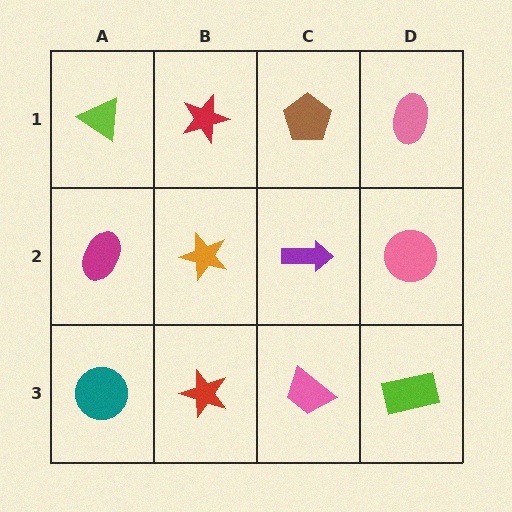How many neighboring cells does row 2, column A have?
3.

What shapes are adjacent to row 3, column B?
An orange star (row 2, column B), a teal circle (row 3, column A), a pink trapezoid (row 3, column C).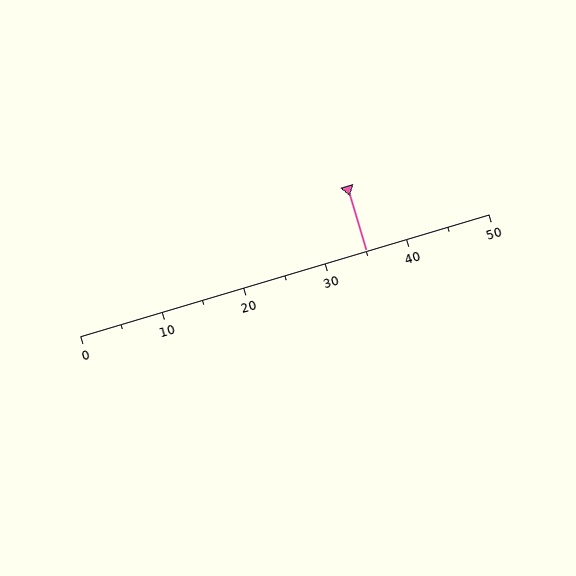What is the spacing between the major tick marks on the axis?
The major ticks are spaced 10 apart.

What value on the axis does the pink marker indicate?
The marker indicates approximately 35.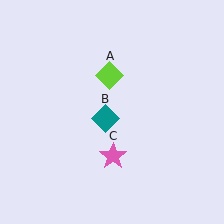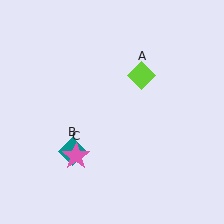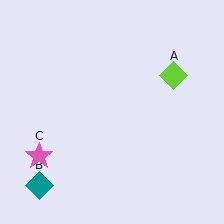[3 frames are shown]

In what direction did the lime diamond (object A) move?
The lime diamond (object A) moved right.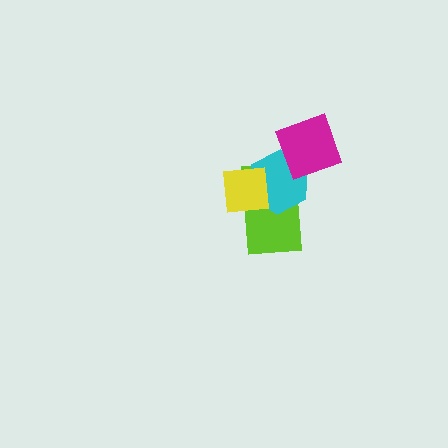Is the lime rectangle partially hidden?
Yes, it is partially covered by another shape.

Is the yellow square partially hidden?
No, no other shape covers it.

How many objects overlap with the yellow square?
2 objects overlap with the yellow square.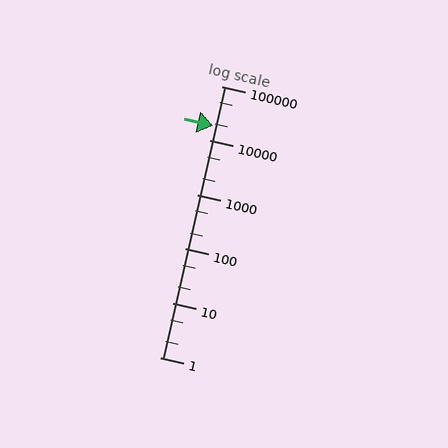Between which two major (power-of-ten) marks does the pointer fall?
The pointer is between 10000 and 100000.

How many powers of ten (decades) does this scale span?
The scale spans 5 decades, from 1 to 100000.